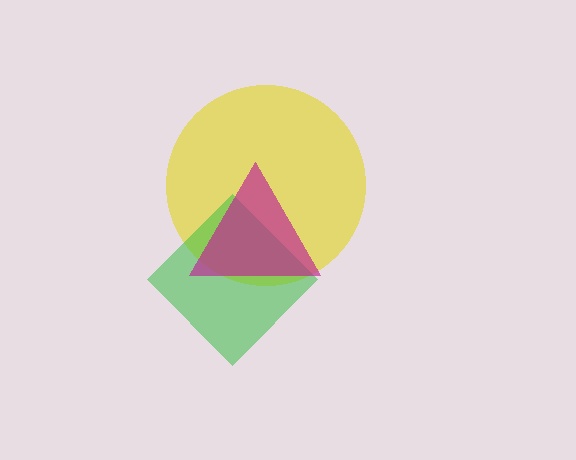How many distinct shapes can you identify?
There are 3 distinct shapes: a yellow circle, a green diamond, a magenta triangle.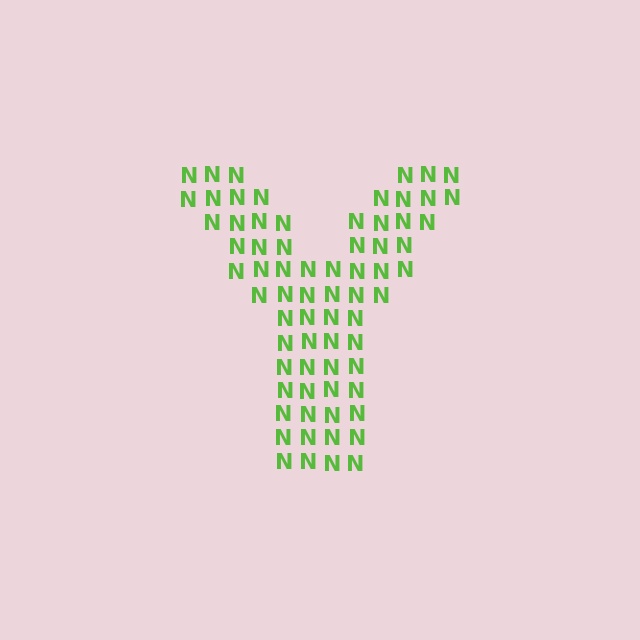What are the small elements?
The small elements are letter N's.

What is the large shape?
The large shape is the letter Y.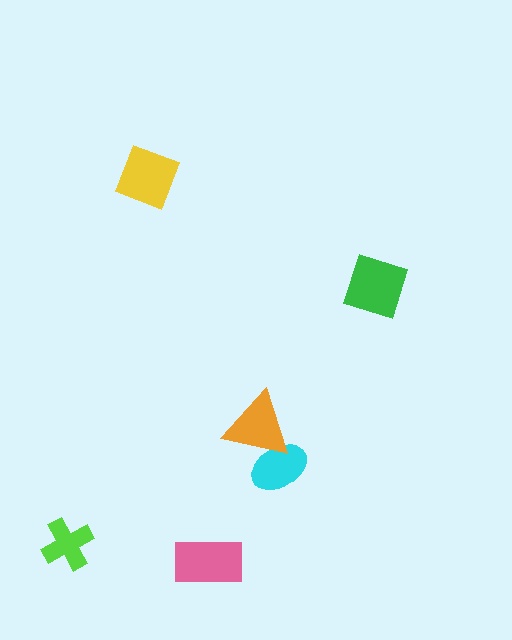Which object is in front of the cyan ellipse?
The orange triangle is in front of the cyan ellipse.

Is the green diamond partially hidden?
No, no other shape covers it.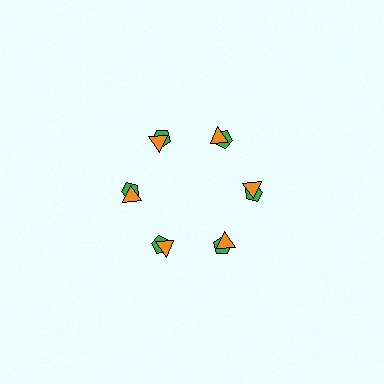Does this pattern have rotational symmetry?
Yes, this pattern has 6-fold rotational symmetry. It looks the same after rotating 60 degrees around the center.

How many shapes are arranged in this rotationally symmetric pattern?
There are 12 shapes, arranged in 6 groups of 2.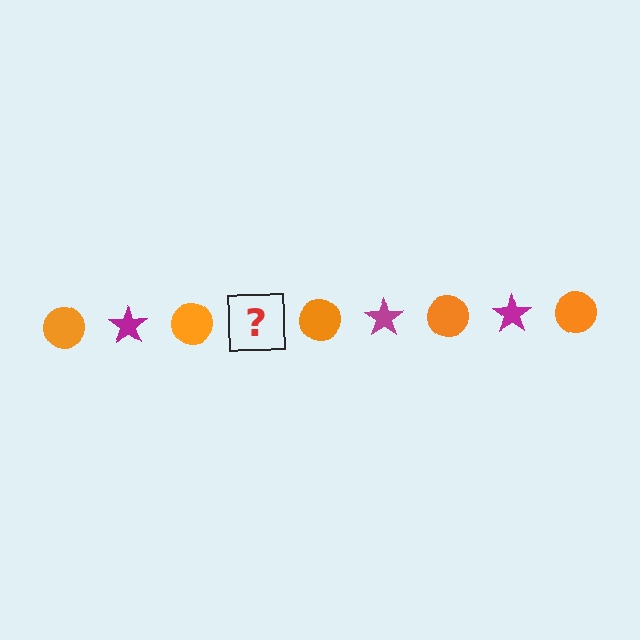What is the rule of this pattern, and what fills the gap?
The rule is that the pattern alternates between orange circle and magenta star. The gap should be filled with a magenta star.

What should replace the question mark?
The question mark should be replaced with a magenta star.